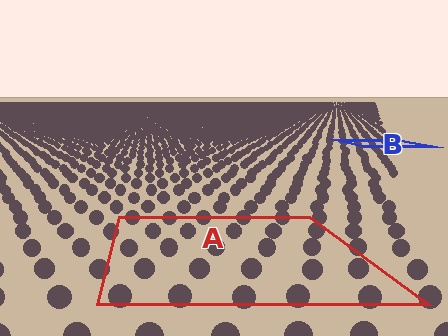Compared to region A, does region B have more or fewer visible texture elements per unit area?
Region B has more texture elements per unit area — they are packed more densely because it is farther away.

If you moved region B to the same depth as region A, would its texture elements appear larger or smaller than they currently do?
They would appear larger. At a closer depth, the same texture elements are projected at a bigger on-screen size.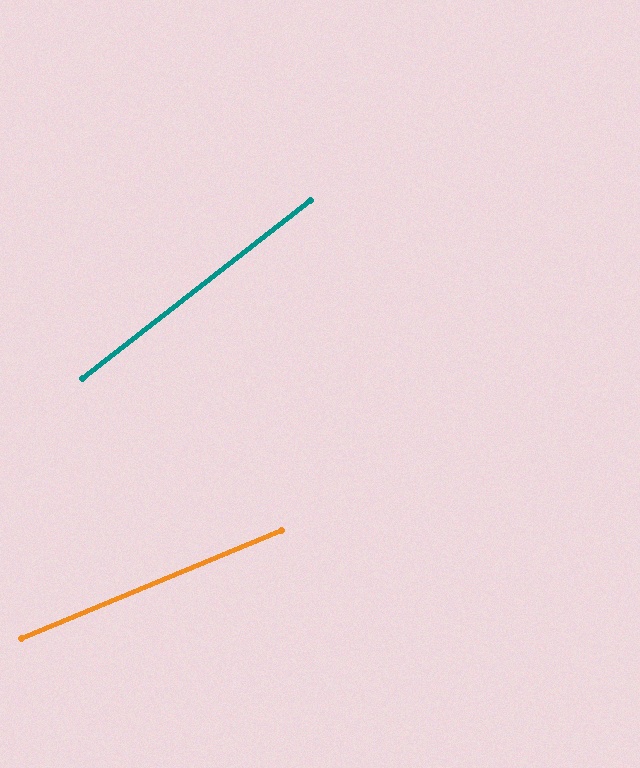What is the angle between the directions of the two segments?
Approximately 15 degrees.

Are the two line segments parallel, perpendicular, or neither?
Neither parallel nor perpendicular — they differ by about 15°.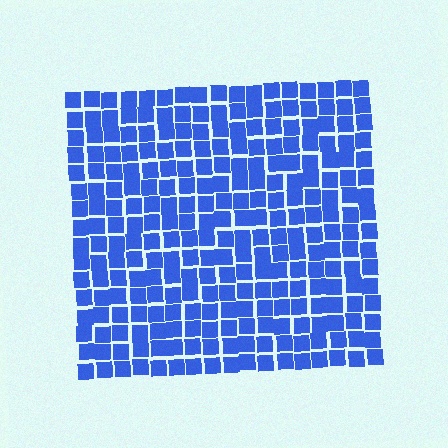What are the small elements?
The small elements are squares.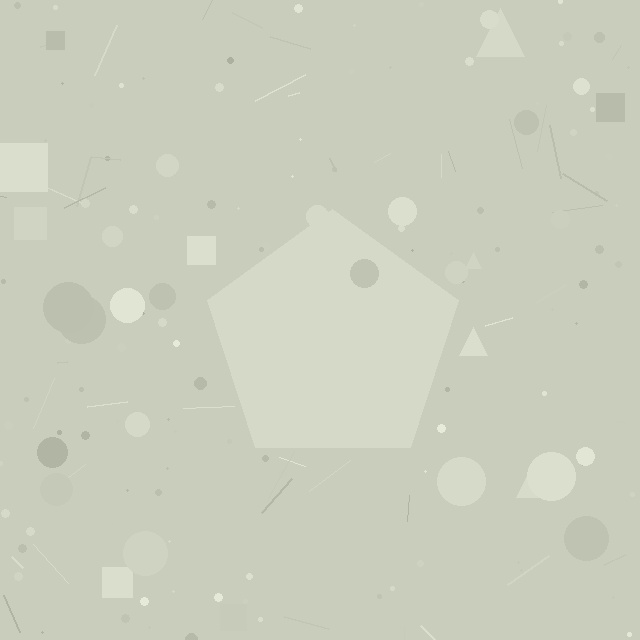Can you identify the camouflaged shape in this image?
The camouflaged shape is a pentagon.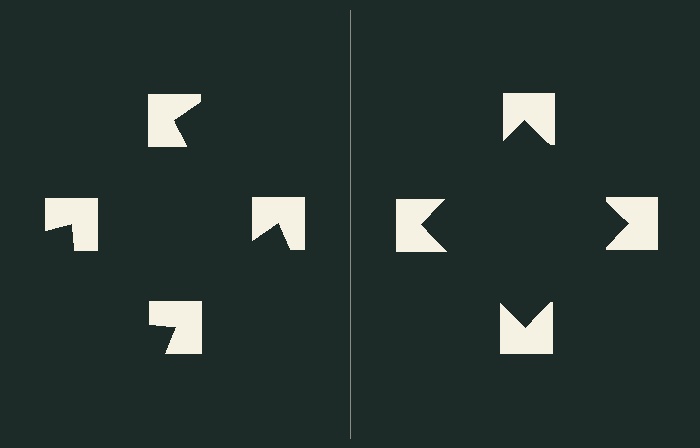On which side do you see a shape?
An illusory square appears on the right side. On the left side the wedge cuts are rotated, so no coherent shape forms.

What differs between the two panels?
The notched squares are positioned identically on both sides; only the wedge orientations differ. On the right they align to a square; on the left they are misaligned.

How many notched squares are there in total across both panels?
8 — 4 on each side.